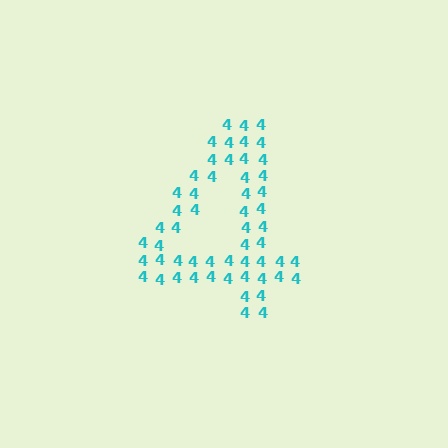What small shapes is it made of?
It is made of small digit 4's.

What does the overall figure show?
The overall figure shows the digit 4.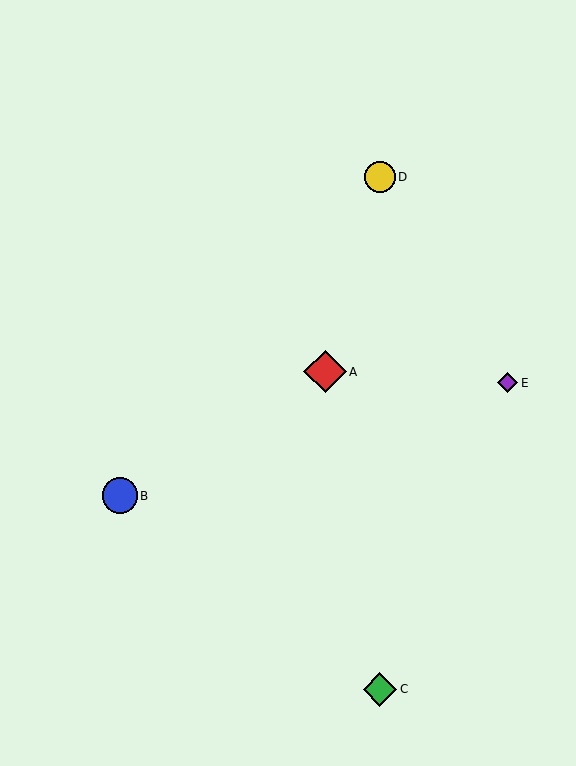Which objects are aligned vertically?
Objects C, D are aligned vertically.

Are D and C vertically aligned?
Yes, both are at x≈380.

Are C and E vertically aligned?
No, C is at x≈380 and E is at x≈508.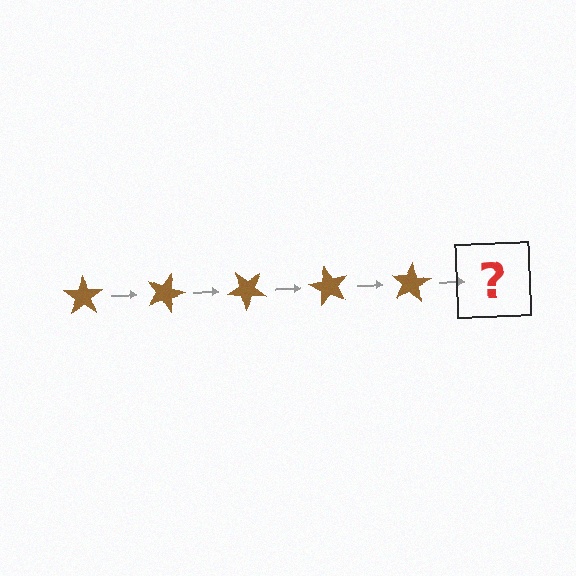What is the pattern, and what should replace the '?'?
The pattern is that the star rotates 20 degrees each step. The '?' should be a brown star rotated 100 degrees.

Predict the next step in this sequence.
The next step is a brown star rotated 100 degrees.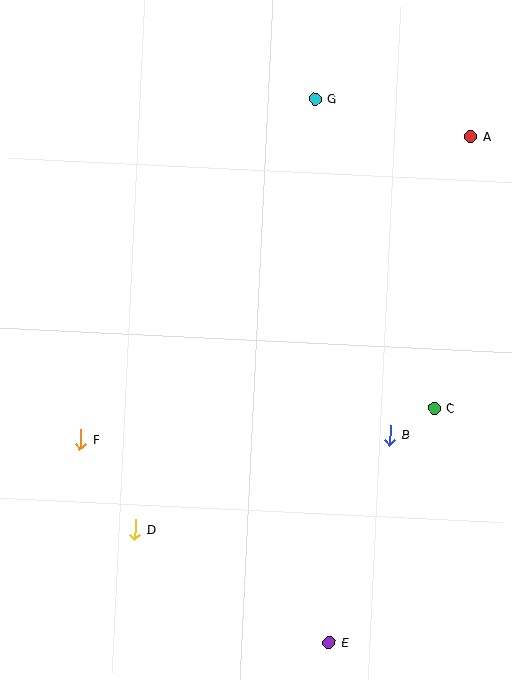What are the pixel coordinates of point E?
Point E is at (329, 642).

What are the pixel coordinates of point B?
Point B is at (390, 435).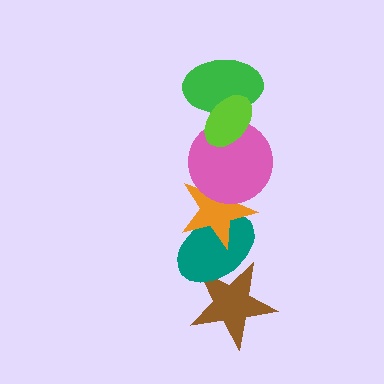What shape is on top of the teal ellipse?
The orange star is on top of the teal ellipse.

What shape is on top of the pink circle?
The green ellipse is on top of the pink circle.